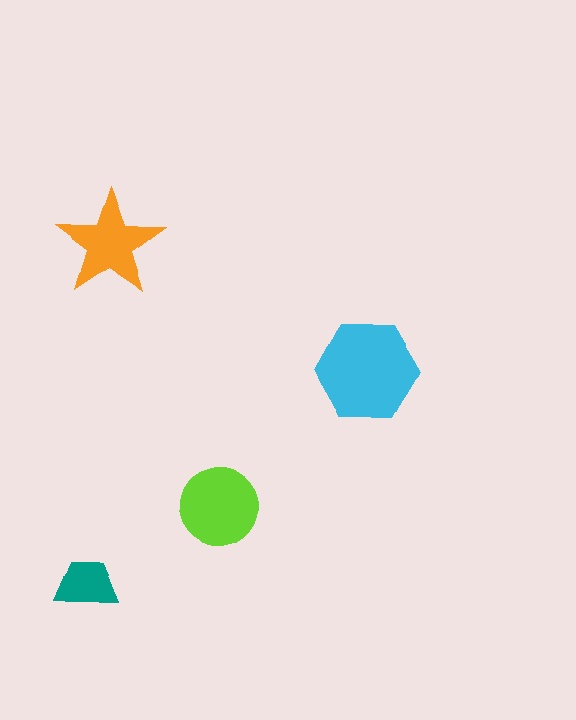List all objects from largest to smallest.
The cyan hexagon, the lime circle, the orange star, the teal trapezoid.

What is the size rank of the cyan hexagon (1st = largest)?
1st.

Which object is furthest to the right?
The cyan hexagon is rightmost.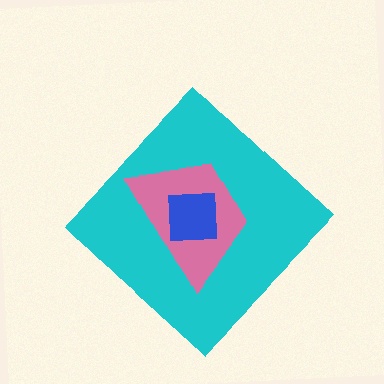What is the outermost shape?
The cyan diamond.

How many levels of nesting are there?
3.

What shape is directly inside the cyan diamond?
The pink trapezoid.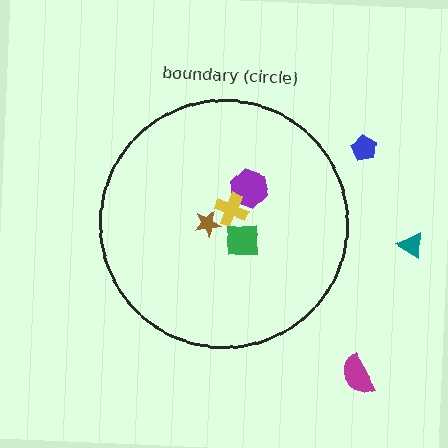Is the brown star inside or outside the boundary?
Inside.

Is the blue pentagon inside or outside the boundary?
Outside.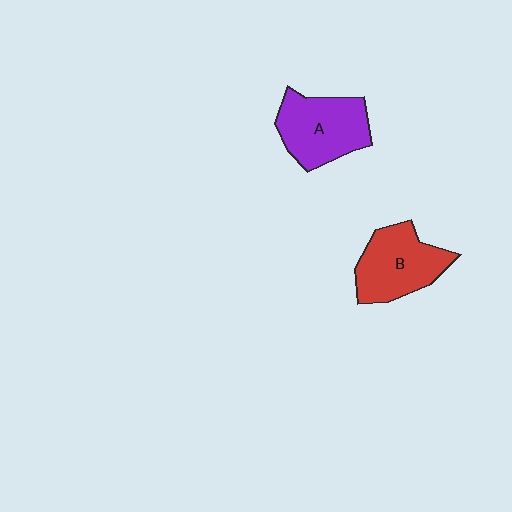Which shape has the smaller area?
Shape B (red).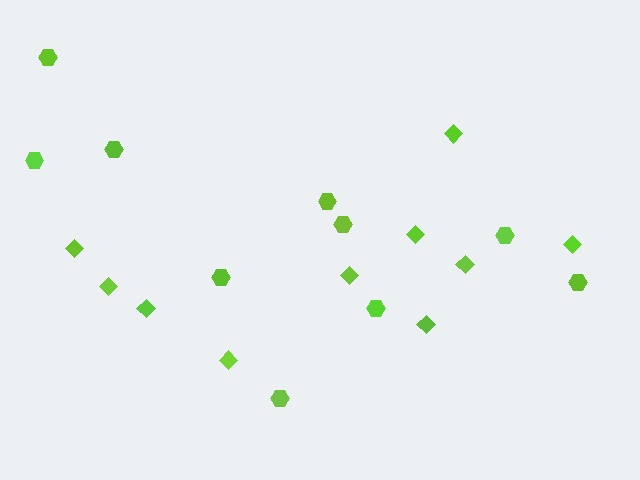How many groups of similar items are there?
There are 2 groups: one group of hexagons (10) and one group of diamonds (10).